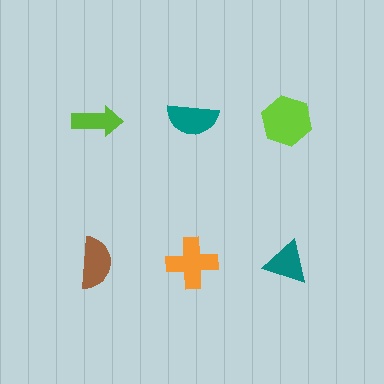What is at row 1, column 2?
A teal semicircle.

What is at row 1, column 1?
A lime arrow.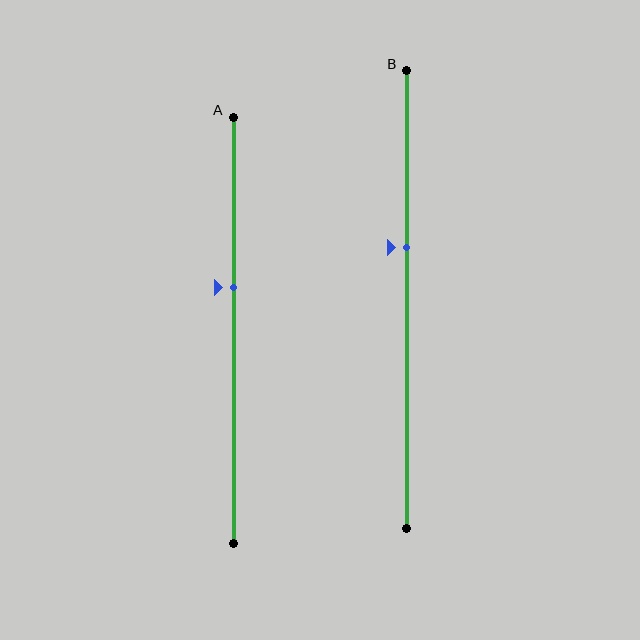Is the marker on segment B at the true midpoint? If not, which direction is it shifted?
No, the marker on segment B is shifted upward by about 11% of the segment length.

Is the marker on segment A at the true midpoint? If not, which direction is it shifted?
No, the marker on segment A is shifted upward by about 10% of the segment length.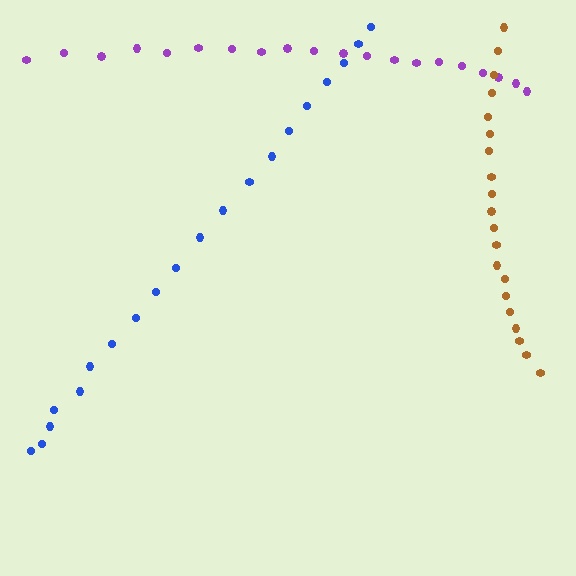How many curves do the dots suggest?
There are 3 distinct paths.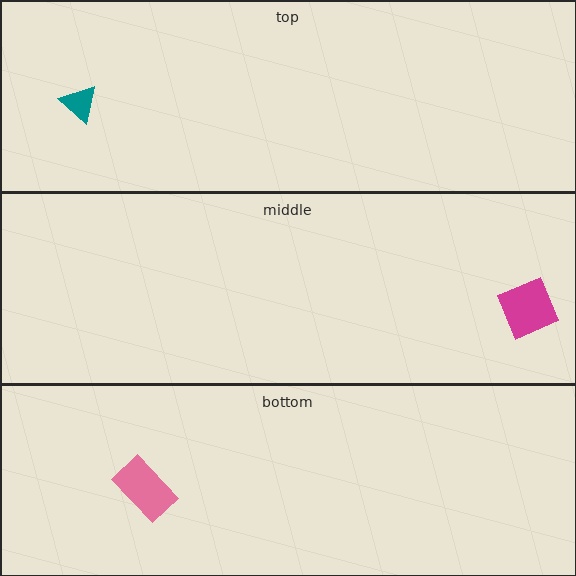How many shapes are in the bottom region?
1.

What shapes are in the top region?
The teal triangle.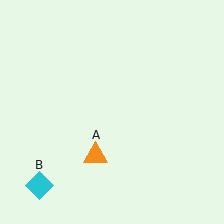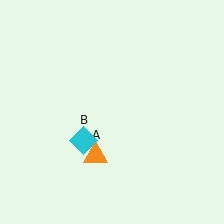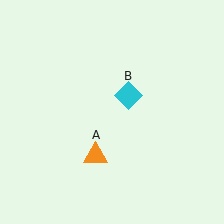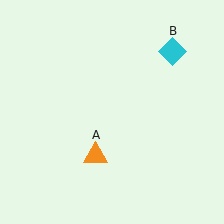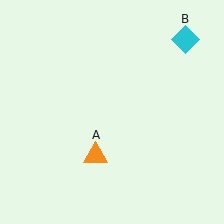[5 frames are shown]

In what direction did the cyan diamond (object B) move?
The cyan diamond (object B) moved up and to the right.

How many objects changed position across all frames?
1 object changed position: cyan diamond (object B).